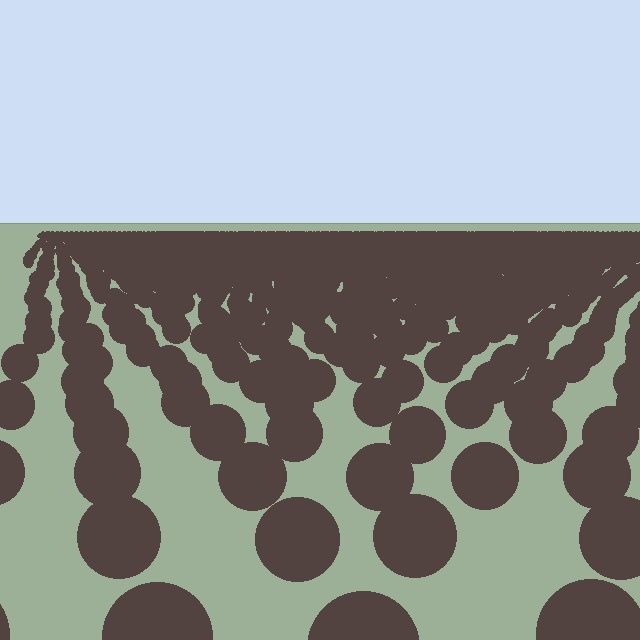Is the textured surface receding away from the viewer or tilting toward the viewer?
The surface is receding away from the viewer. Texture elements get smaller and denser toward the top.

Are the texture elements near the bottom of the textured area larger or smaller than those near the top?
Larger. Near the bottom, elements are closer to the viewer and appear at a bigger on-screen size.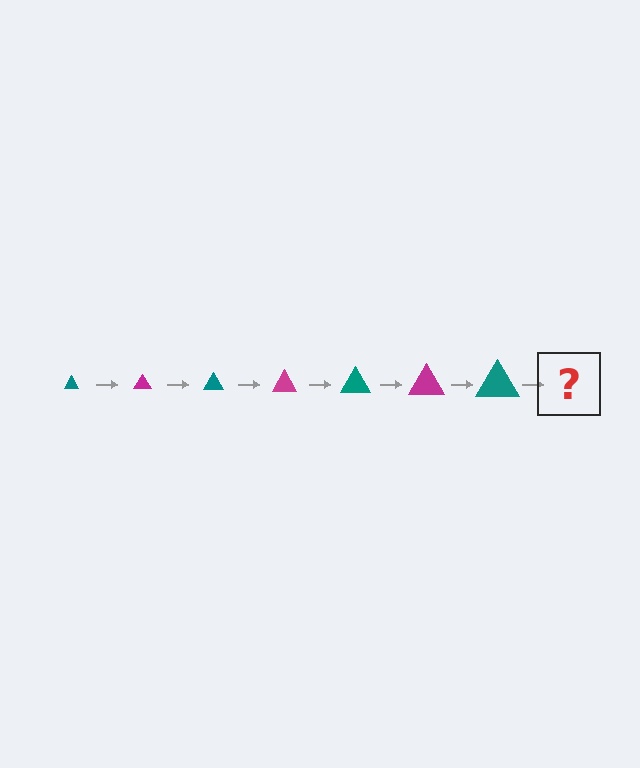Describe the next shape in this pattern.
It should be a magenta triangle, larger than the previous one.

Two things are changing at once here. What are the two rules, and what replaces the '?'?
The two rules are that the triangle grows larger each step and the color cycles through teal and magenta. The '?' should be a magenta triangle, larger than the previous one.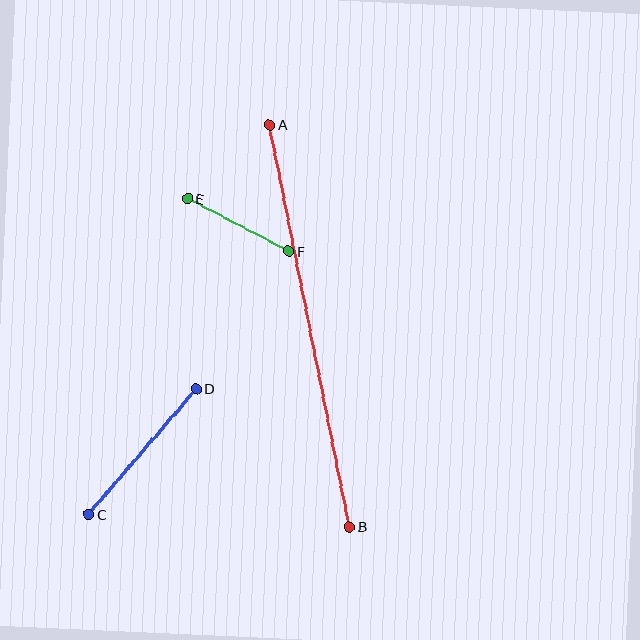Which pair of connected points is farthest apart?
Points A and B are farthest apart.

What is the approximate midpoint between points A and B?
The midpoint is at approximately (309, 326) pixels.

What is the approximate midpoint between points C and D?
The midpoint is at approximately (142, 452) pixels.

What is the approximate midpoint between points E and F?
The midpoint is at approximately (238, 225) pixels.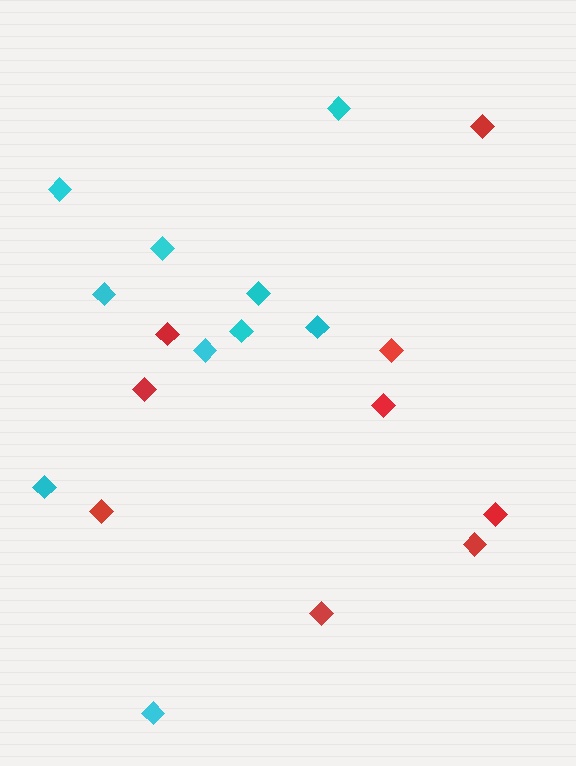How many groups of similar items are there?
There are 2 groups: one group of red diamonds (9) and one group of cyan diamonds (10).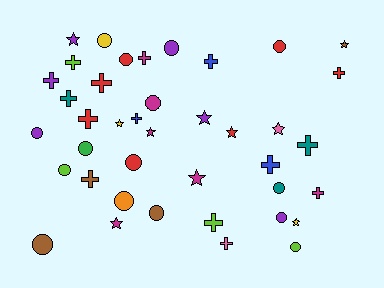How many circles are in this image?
There are 15 circles.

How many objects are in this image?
There are 40 objects.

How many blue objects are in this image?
There are 3 blue objects.